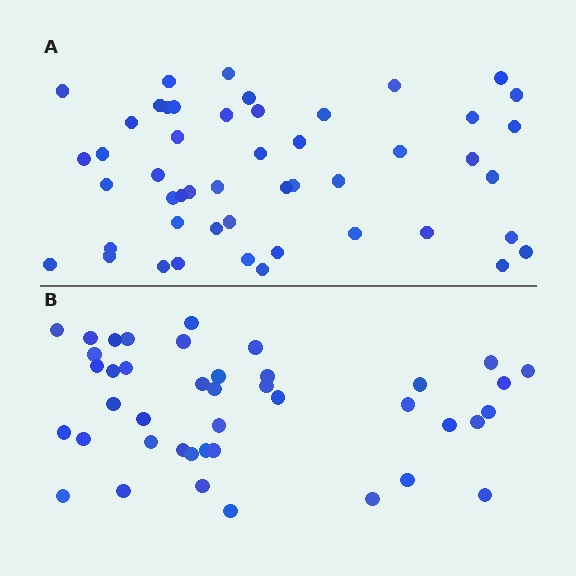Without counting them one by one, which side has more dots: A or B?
Region A (the top region) has more dots.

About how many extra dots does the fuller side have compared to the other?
Region A has roughly 8 or so more dots than region B.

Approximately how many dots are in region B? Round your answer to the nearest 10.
About 40 dots. (The exact count is 42, which rounds to 40.)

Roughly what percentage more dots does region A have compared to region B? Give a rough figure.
About 15% more.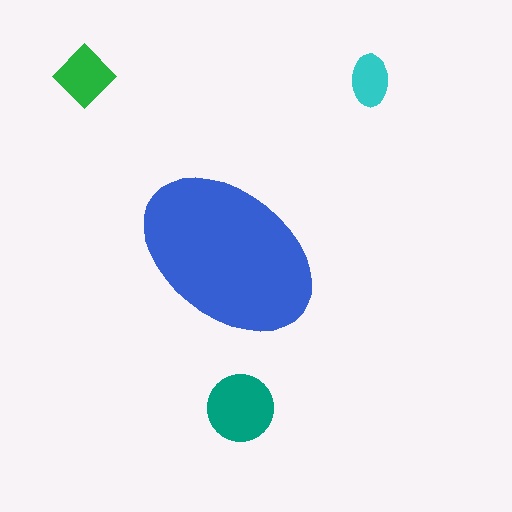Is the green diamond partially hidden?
No, the green diamond is fully visible.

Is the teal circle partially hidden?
No, the teal circle is fully visible.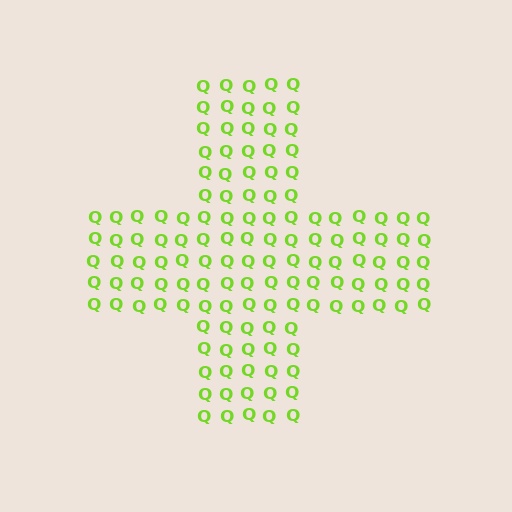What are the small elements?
The small elements are letter Q's.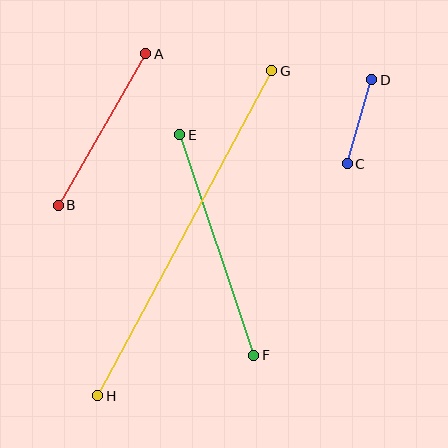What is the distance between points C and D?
The distance is approximately 87 pixels.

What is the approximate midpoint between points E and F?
The midpoint is at approximately (217, 245) pixels.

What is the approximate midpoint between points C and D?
The midpoint is at approximately (359, 122) pixels.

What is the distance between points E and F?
The distance is approximately 232 pixels.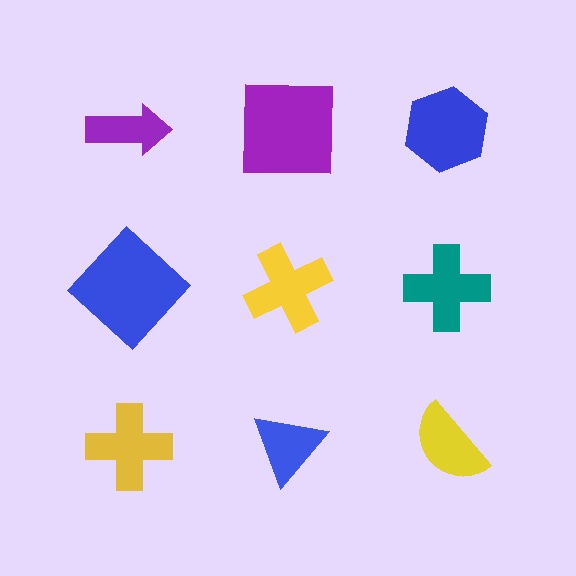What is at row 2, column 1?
A blue diamond.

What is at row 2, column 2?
A yellow cross.